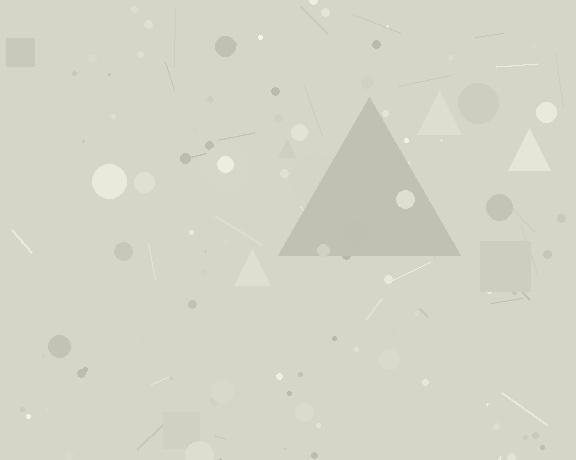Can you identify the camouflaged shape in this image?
The camouflaged shape is a triangle.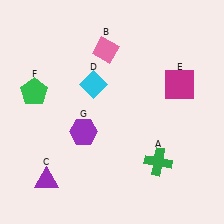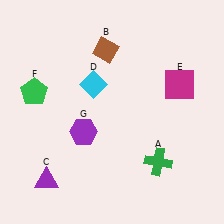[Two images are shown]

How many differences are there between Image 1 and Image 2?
There is 1 difference between the two images.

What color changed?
The diamond (B) changed from pink in Image 1 to brown in Image 2.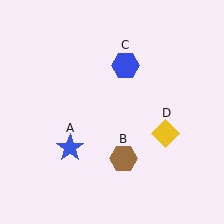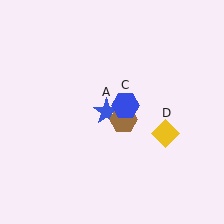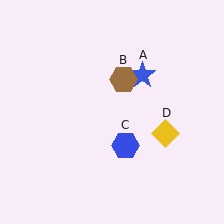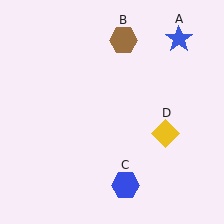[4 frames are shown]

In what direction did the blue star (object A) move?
The blue star (object A) moved up and to the right.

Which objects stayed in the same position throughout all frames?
Yellow diamond (object D) remained stationary.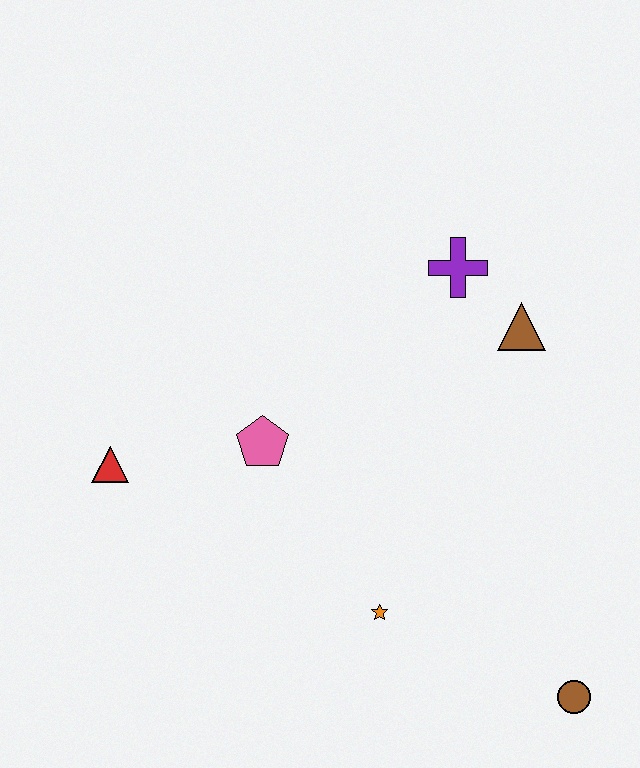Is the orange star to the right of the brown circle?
No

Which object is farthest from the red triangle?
The brown circle is farthest from the red triangle.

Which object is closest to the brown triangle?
The purple cross is closest to the brown triangle.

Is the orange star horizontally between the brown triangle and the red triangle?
Yes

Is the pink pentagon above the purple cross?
No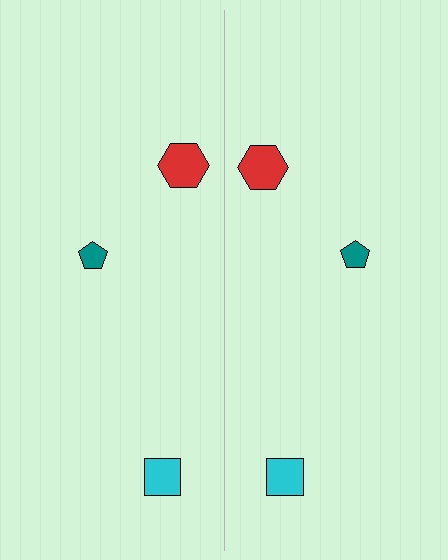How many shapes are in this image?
There are 6 shapes in this image.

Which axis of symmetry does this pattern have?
The pattern has a vertical axis of symmetry running through the center of the image.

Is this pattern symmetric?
Yes, this pattern has bilateral (reflection) symmetry.